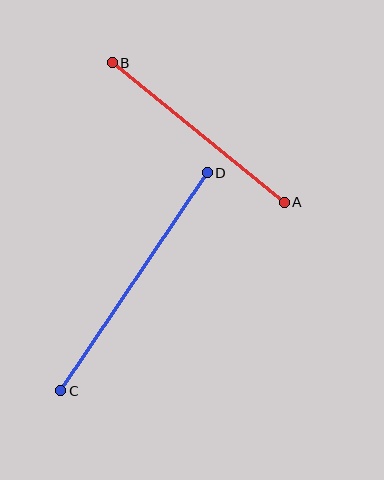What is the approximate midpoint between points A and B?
The midpoint is at approximately (198, 132) pixels.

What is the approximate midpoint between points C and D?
The midpoint is at approximately (134, 282) pixels.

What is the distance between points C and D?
The distance is approximately 263 pixels.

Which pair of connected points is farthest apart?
Points C and D are farthest apart.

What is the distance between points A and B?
The distance is approximately 221 pixels.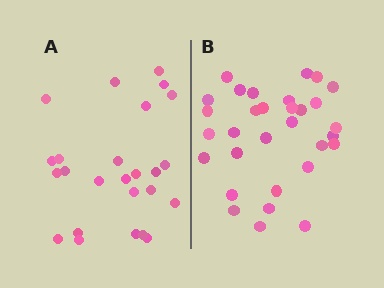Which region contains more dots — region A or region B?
Region B (the right region) has more dots.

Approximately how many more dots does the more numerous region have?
Region B has about 6 more dots than region A.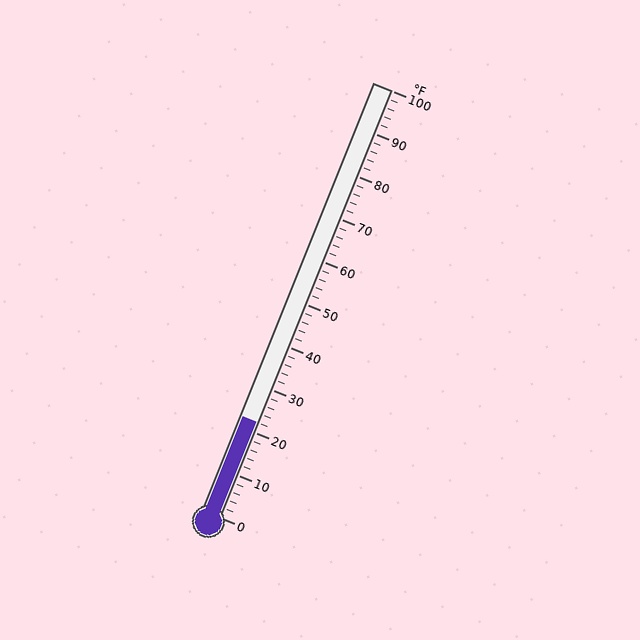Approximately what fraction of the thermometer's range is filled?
The thermometer is filled to approximately 20% of its range.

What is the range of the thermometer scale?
The thermometer scale ranges from 0°F to 100°F.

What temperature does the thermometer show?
The thermometer shows approximately 22°F.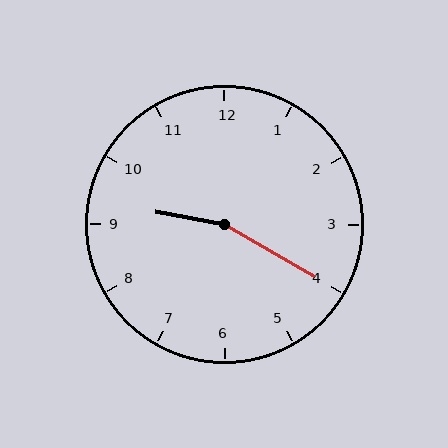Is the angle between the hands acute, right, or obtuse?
It is obtuse.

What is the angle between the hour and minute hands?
Approximately 160 degrees.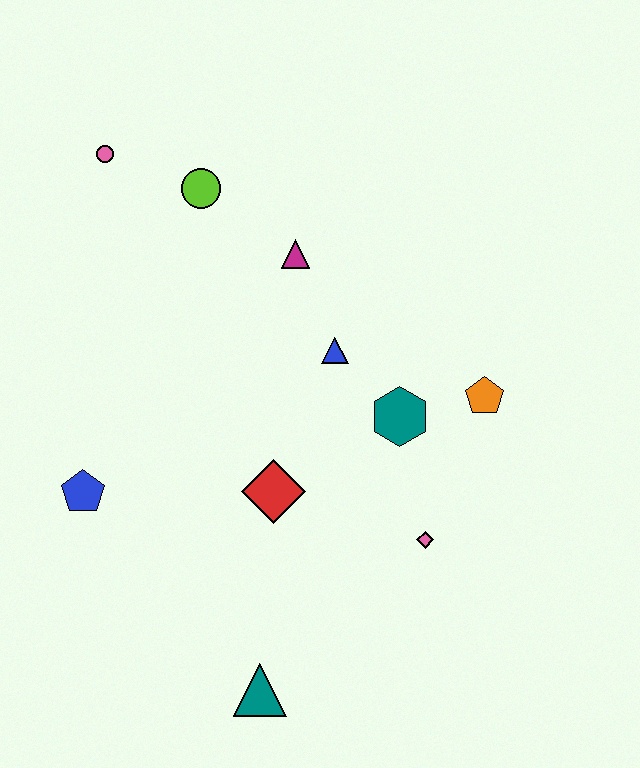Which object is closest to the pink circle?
The lime circle is closest to the pink circle.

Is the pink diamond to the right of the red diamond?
Yes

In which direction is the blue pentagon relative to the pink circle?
The blue pentagon is below the pink circle.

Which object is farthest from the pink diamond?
The pink circle is farthest from the pink diamond.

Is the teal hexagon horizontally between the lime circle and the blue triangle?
No